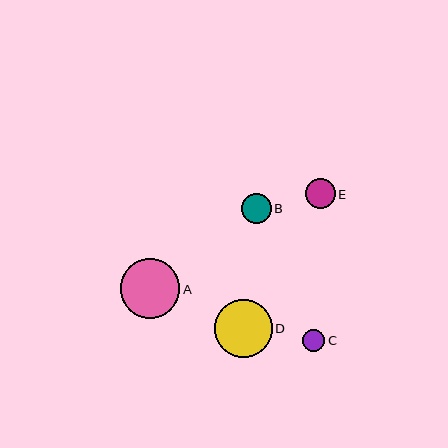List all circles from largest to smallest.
From largest to smallest: A, D, B, E, C.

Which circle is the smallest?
Circle C is the smallest with a size of approximately 22 pixels.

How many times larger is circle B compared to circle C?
Circle B is approximately 1.3 times the size of circle C.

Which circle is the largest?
Circle A is the largest with a size of approximately 59 pixels.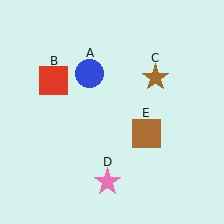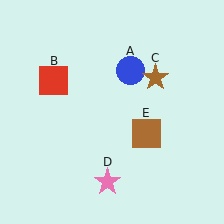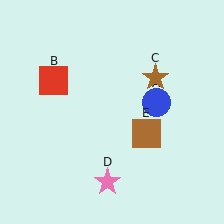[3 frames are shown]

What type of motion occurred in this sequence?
The blue circle (object A) rotated clockwise around the center of the scene.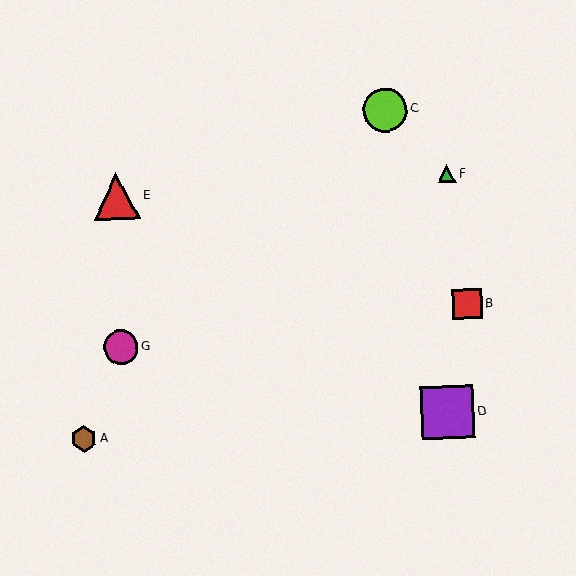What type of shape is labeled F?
Shape F is a green triangle.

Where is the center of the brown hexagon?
The center of the brown hexagon is at (84, 439).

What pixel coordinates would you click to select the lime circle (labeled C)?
Click at (385, 110) to select the lime circle C.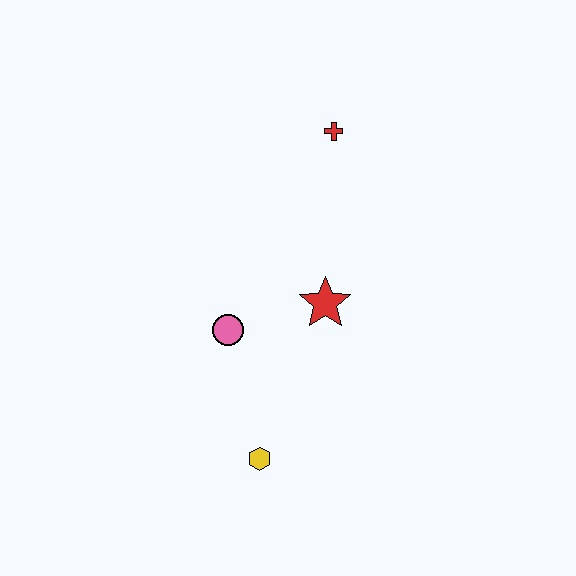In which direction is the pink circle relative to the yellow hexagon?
The pink circle is above the yellow hexagon.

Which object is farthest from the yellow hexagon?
The red cross is farthest from the yellow hexagon.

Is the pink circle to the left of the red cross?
Yes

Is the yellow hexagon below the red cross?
Yes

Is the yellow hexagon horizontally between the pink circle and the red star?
Yes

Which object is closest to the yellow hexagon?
The pink circle is closest to the yellow hexagon.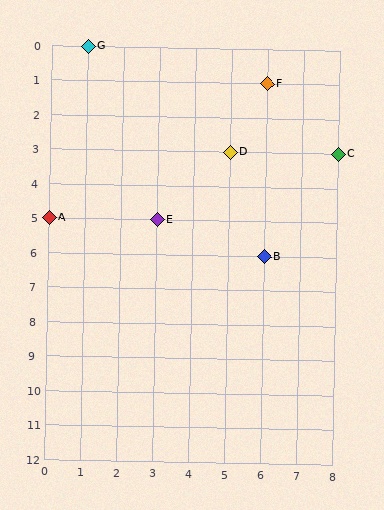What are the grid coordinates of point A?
Point A is at grid coordinates (0, 5).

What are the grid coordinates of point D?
Point D is at grid coordinates (5, 3).